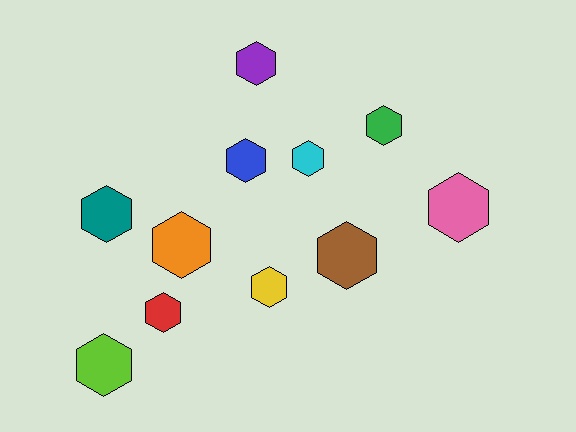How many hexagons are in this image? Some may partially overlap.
There are 11 hexagons.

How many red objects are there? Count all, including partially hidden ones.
There is 1 red object.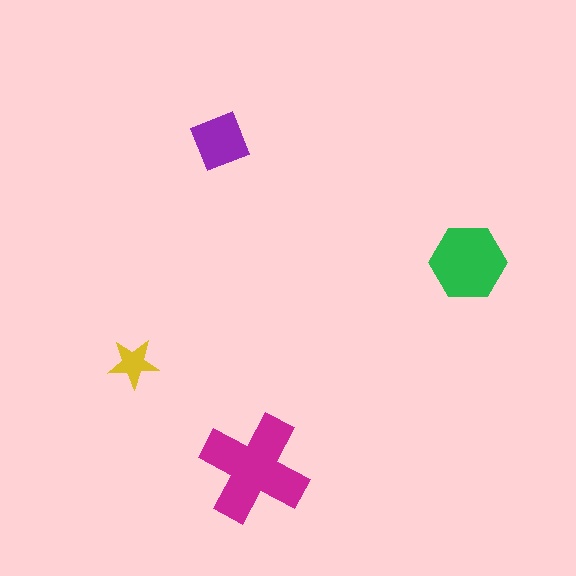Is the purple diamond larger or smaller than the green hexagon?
Smaller.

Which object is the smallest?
The yellow star.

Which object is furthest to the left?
The yellow star is leftmost.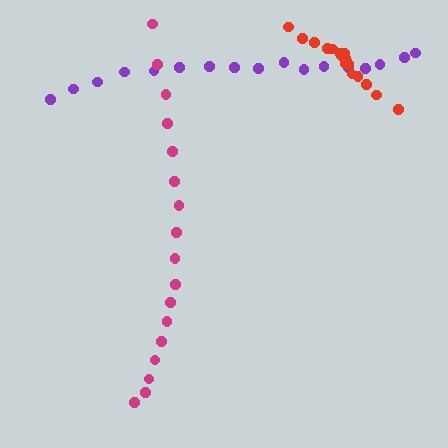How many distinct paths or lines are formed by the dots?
There are 3 distinct paths.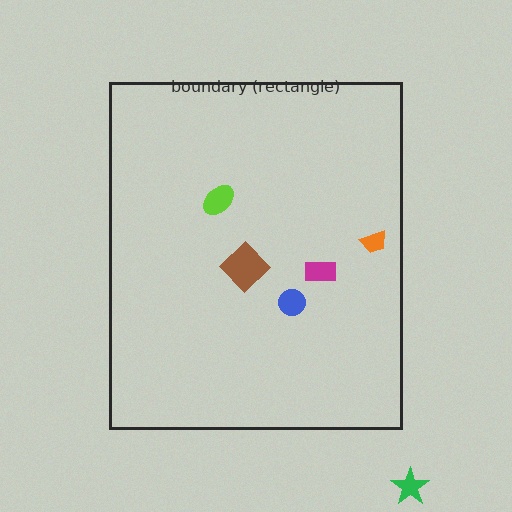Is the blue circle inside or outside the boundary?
Inside.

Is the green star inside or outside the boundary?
Outside.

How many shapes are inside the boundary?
5 inside, 1 outside.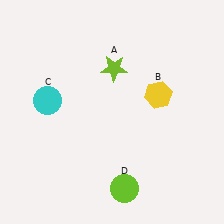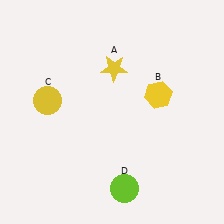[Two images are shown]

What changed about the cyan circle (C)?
In Image 1, C is cyan. In Image 2, it changed to yellow.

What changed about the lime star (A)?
In Image 1, A is lime. In Image 2, it changed to yellow.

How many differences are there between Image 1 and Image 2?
There are 2 differences between the two images.